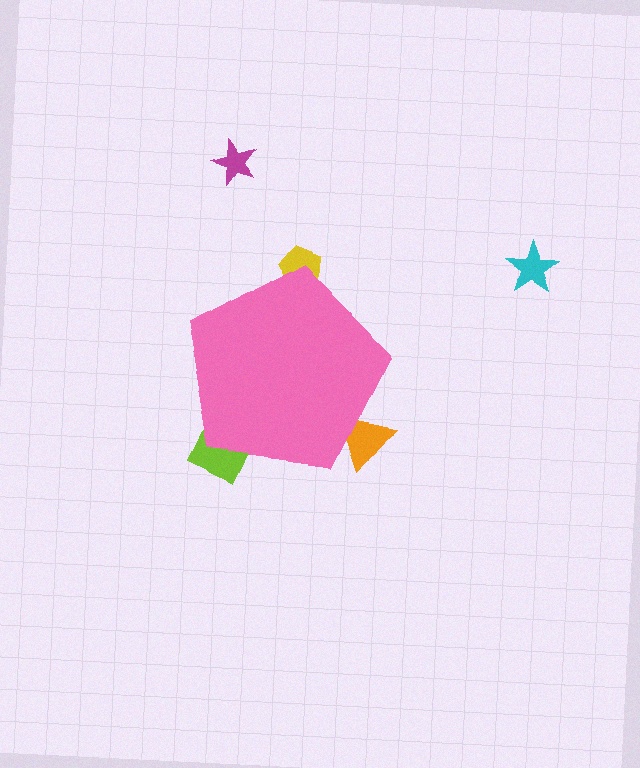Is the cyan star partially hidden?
No, the cyan star is fully visible.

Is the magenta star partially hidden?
No, the magenta star is fully visible.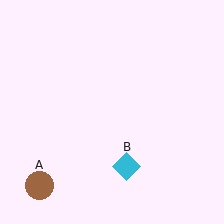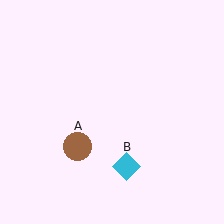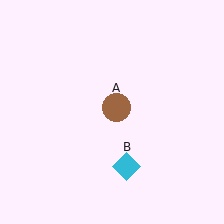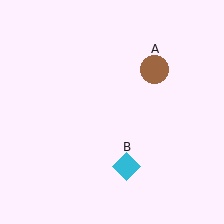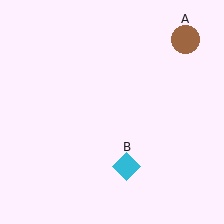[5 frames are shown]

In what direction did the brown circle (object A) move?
The brown circle (object A) moved up and to the right.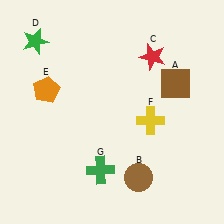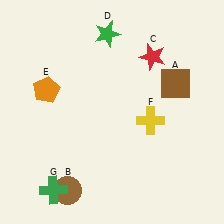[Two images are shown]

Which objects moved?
The objects that moved are: the brown circle (B), the green star (D), the green cross (G).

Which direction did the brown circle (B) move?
The brown circle (B) moved left.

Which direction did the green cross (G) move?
The green cross (G) moved left.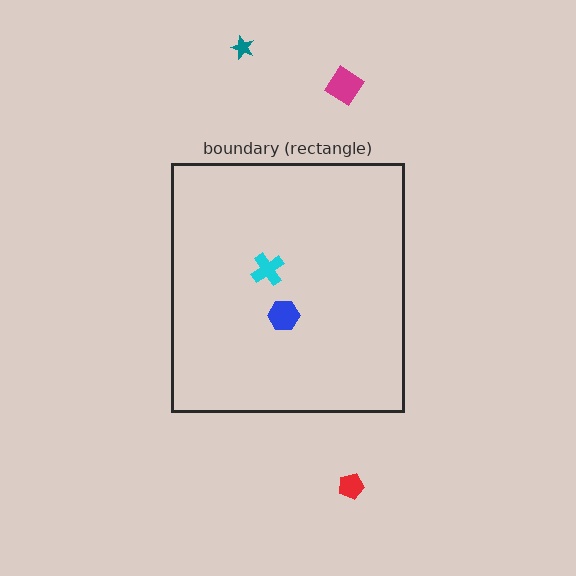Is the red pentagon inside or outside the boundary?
Outside.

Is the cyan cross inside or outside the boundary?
Inside.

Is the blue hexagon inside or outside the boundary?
Inside.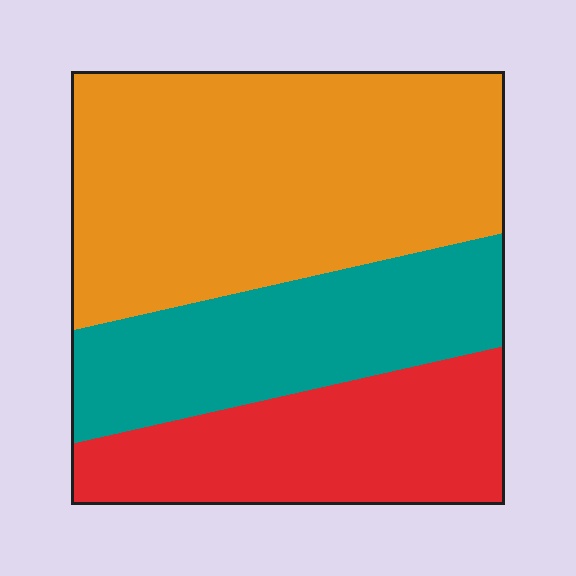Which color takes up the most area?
Orange, at roughly 50%.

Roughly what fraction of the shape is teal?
Teal takes up between a sixth and a third of the shape.